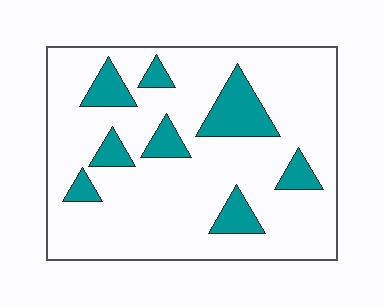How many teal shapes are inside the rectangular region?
8.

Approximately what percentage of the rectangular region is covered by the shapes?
Approximately 15%.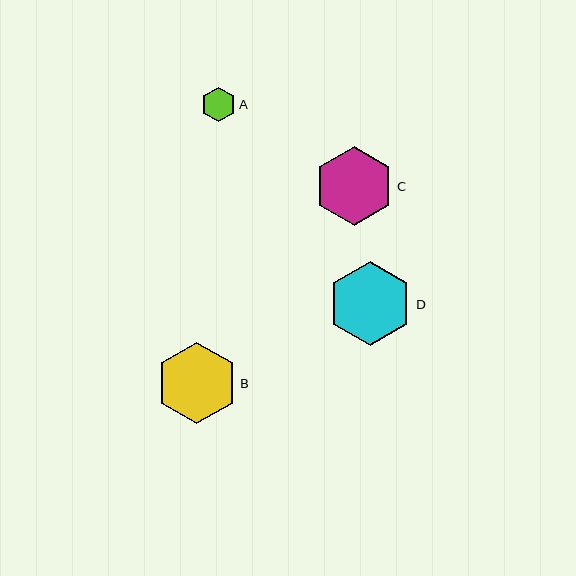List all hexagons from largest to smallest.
From largest to smallest: D, B, C, A.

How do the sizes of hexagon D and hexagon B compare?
Hexagon D and hexagon B are approximately the same size.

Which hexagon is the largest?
Hexagon D is the largest with a size of approximately 85 pixels.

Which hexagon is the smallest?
Hexagon A is the smallest with a size of approximately 34 pixels.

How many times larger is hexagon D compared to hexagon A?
Hexagon D is approximately 2.5 times the size of hexagon A.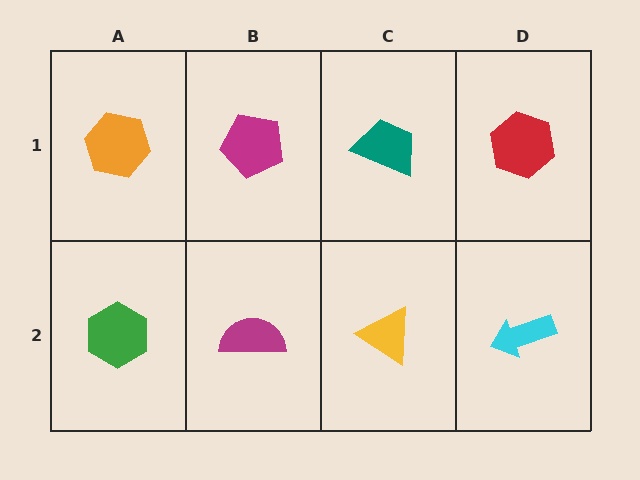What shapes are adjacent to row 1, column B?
A magenta semicircle (row 2, column B), an orange hexagon (row 1, column A), a teal trapezoid (row 1, column C).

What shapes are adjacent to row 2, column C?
A teal trapezoid (row 1, column C), a magenta semicircle (row 2, column B), a cyan arrow (row 2, column D).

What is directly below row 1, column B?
A magenta semicircle.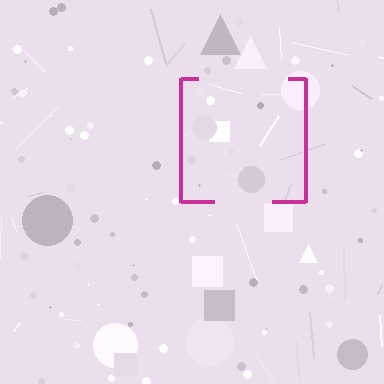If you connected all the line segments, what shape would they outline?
They would outline a square.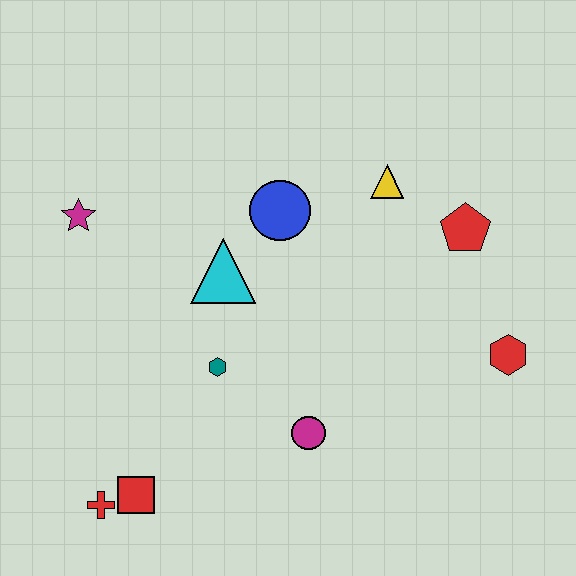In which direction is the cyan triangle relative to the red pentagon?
The cyan triangle is to the left of the red pentagon.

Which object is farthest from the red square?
The red pentagon is farthest from the red square.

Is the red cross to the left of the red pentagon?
Yes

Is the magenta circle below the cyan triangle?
Yes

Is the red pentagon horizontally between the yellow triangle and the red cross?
No